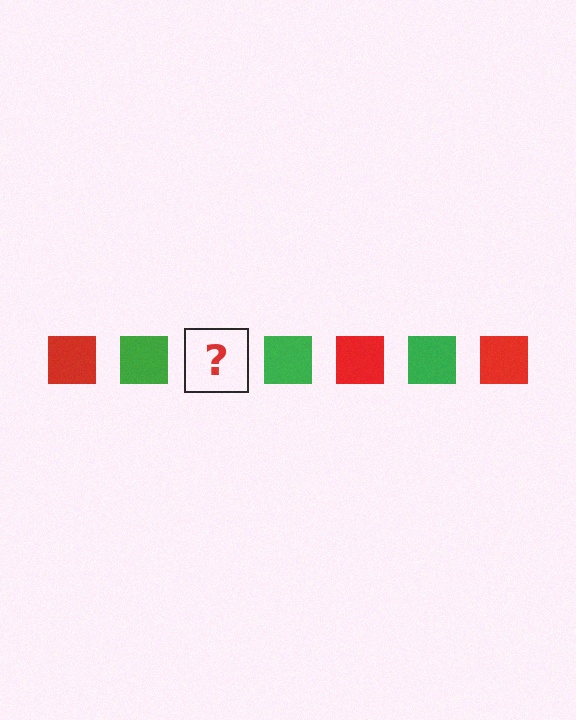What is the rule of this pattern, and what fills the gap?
The rule is that the pattern cycles through red, green squares. The gap should be filled with a red square.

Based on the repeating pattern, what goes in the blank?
The blank should be a red square.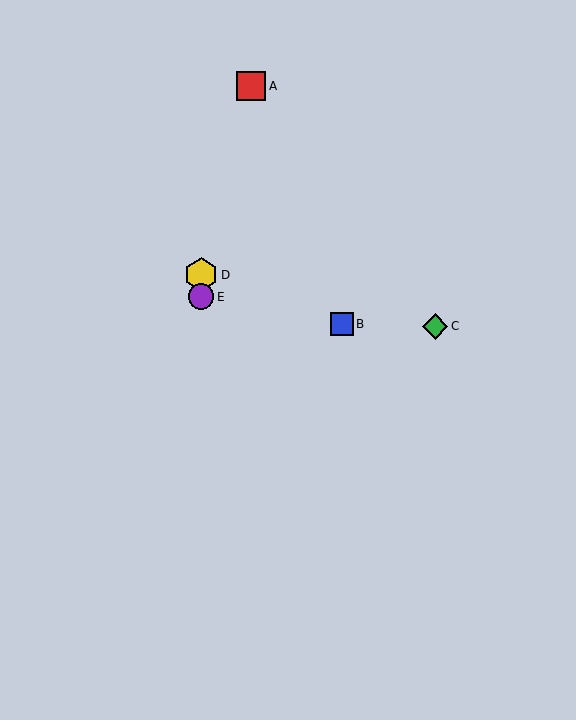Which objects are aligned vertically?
Objects D, E are aligned vertically.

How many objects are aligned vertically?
2 objects (D, E) are aligned vertically.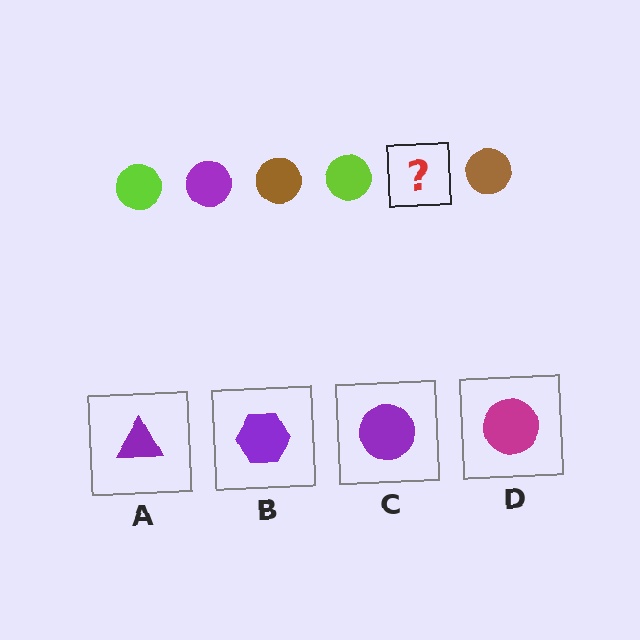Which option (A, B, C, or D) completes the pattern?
C.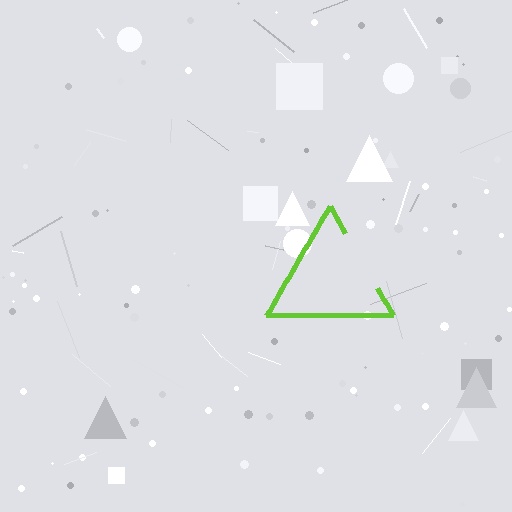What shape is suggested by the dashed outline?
The dashed outline suggests a triangle.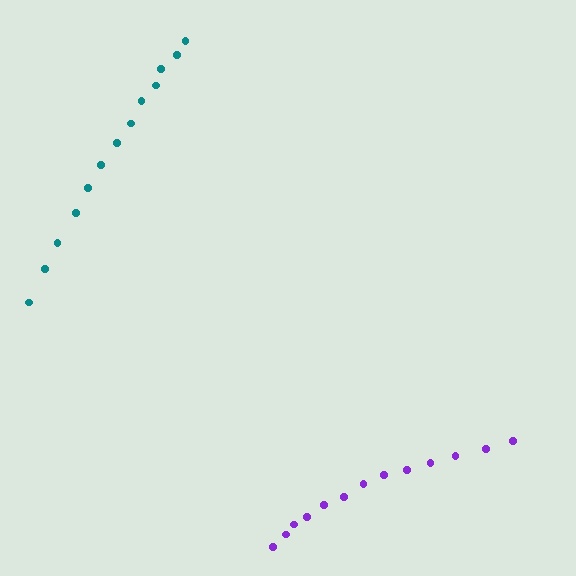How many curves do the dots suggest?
There are 2 distinct paths.